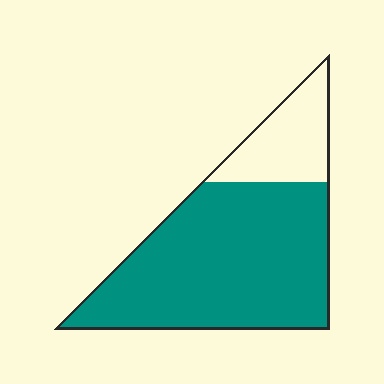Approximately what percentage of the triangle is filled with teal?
Approximately 80%.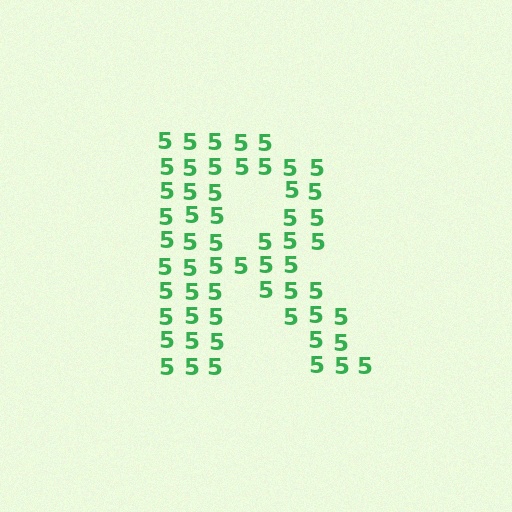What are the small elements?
The small elements are digit 5's.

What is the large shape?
The large shape is the letter R.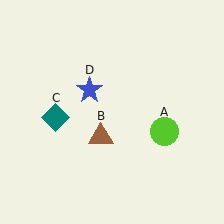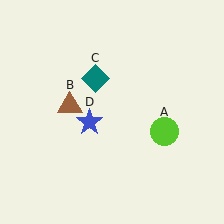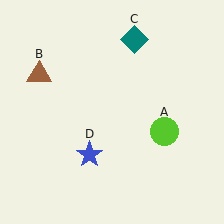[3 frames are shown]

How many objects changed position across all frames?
3 objects changed position: brown triangle (object B), teal diamond (object C), blue star (object D).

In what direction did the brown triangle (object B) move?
The brown triangle (object B) moved up and to the left.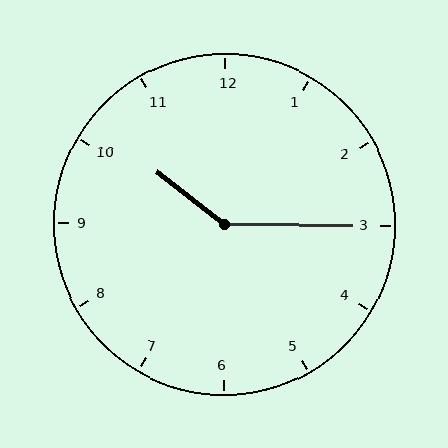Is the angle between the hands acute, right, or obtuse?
It is obtuse.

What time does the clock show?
10:15.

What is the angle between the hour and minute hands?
Approximately 142 degrees.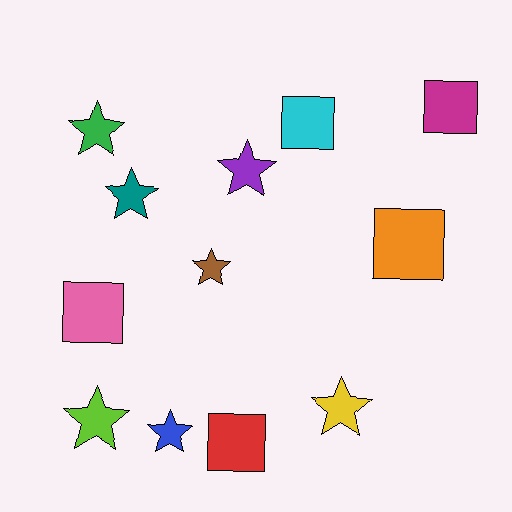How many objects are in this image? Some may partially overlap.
There are 12 objects.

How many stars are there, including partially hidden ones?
There are 7 stars.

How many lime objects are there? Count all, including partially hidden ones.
There is 1 lime object.